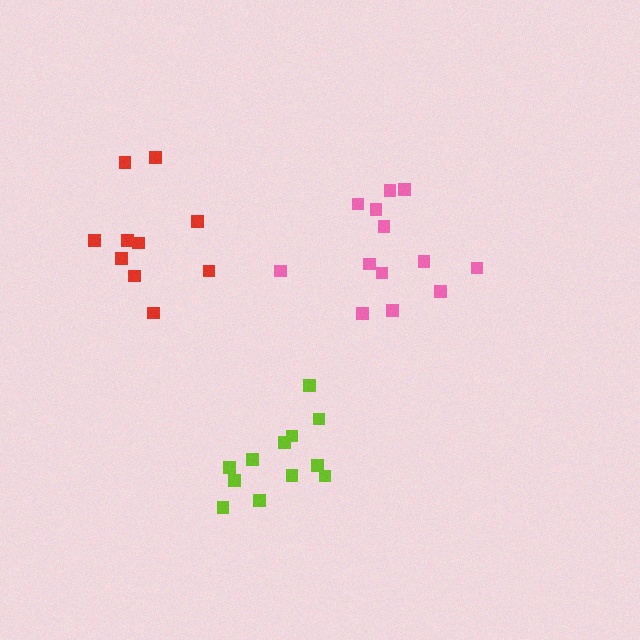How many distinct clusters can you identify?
There are 3 distinct clusters.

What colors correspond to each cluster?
The clusters are colored: red, pink, lime.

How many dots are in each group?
Group 1: 11 dots, Group 2: 13 dots, Group 3: 12 dots (36 total).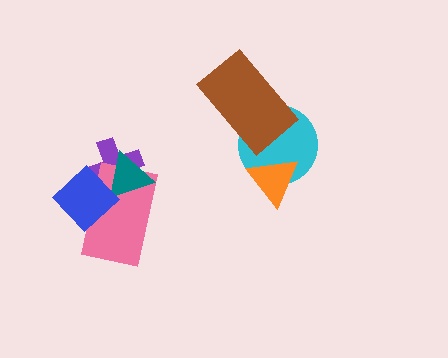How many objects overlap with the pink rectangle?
3 objects overlap with the pink rectangle.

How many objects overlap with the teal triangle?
3 objects overlap with the teal triangle.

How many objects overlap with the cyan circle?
2 objects overlap with the cyan circle.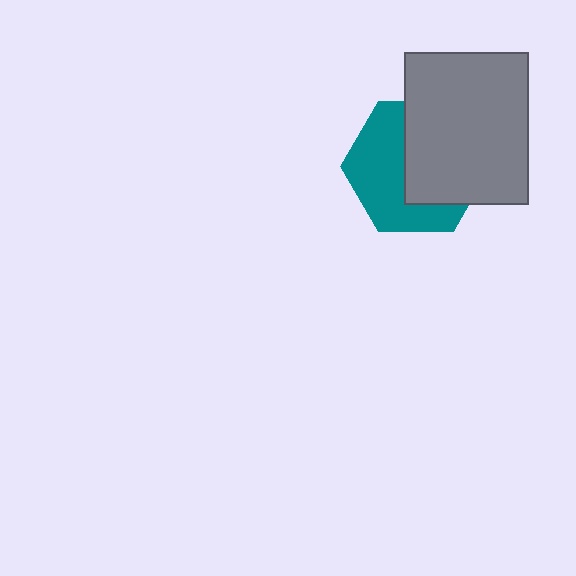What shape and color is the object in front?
The object in front is a gray rectangle.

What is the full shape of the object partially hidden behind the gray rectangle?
The partially hidden object is a teal hexagon.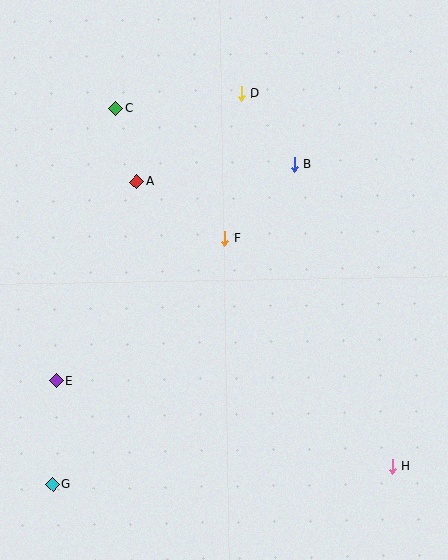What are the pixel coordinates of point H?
Point H is at (392, 466).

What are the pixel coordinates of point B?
Point B is at (294, 164).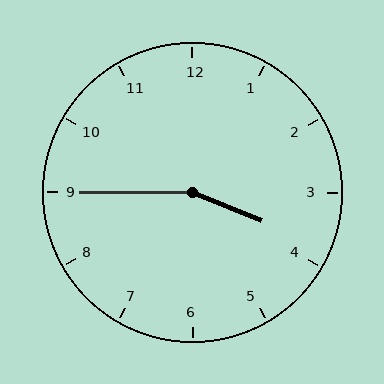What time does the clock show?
3:45.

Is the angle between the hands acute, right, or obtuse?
It is obtuse.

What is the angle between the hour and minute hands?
Approximately 158 degrees.